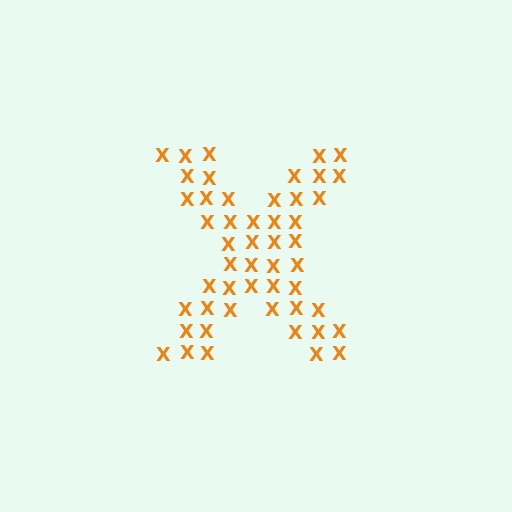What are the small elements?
The small elements are letter X's.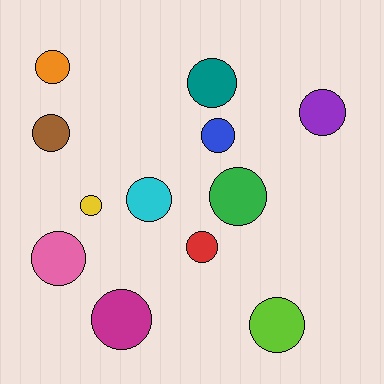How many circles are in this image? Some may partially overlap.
There are 12 circles.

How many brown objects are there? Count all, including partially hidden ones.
There is 1 brown object.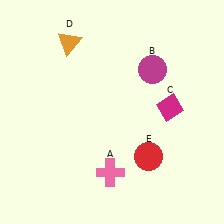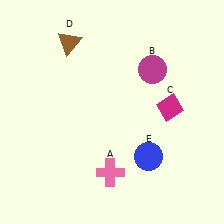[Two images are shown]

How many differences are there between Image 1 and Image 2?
There are 2 differences between the two images.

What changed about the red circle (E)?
In Image 1, E is red. In Image 2, it changed to blue.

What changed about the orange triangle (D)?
In Image 1, D is orange. In Image 2, it changed to brown.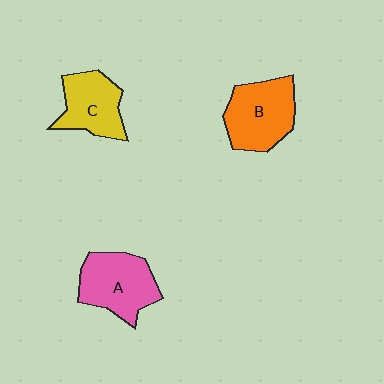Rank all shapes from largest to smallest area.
From largest to smallest: B (orange), A (pink), C (yellow).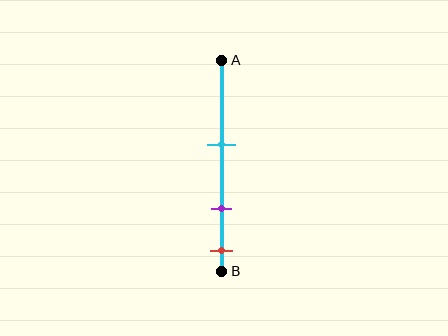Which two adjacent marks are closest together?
The purple and red marks are the closest adjacent pair.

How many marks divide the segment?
There are 3 marks dividing the segment.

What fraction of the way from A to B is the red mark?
The red mark is approximately 90% (0.9) of the way from A to B.